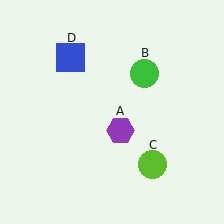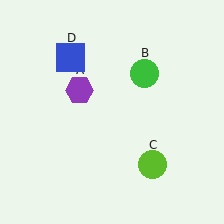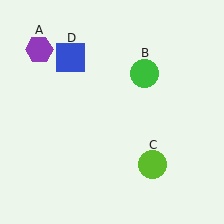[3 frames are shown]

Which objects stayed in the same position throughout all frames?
Green circle (object B) and lime circle (object C) and blue square (object D) remained stationary.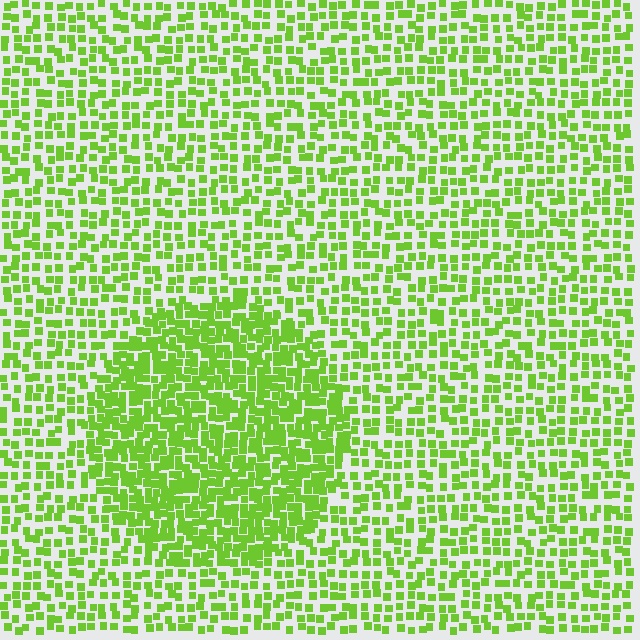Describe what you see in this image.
The image contains small lime elements arranged at two different densities. A circle-shaped region is visible where the elements are more densely packed than the surrounding area.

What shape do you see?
I see a circle.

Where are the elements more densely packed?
The elements are more densely packed inside the circle boundary.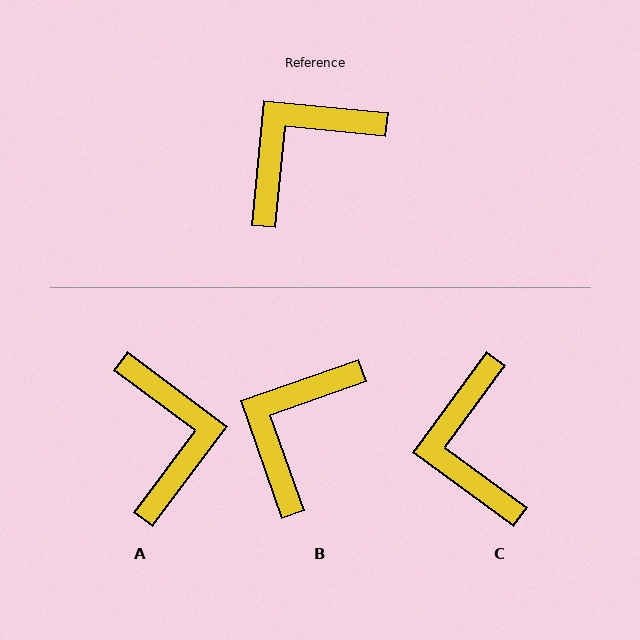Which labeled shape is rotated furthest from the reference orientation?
A, about 121 degrees away.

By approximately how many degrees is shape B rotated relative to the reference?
Approximately 25 degrees counter-clockwise.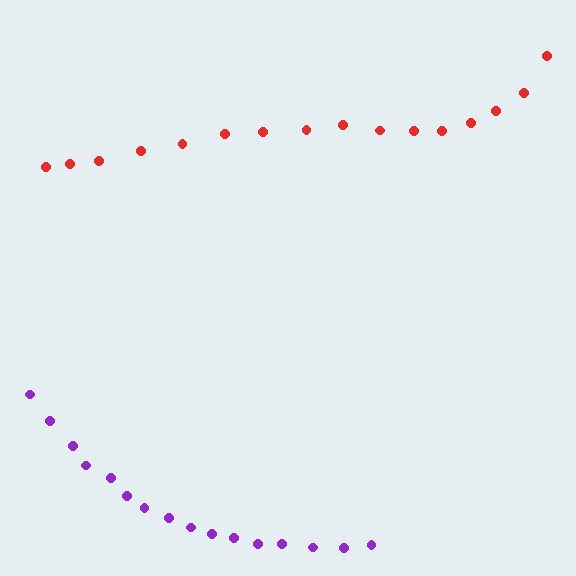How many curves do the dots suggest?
There are 2 distinct paths.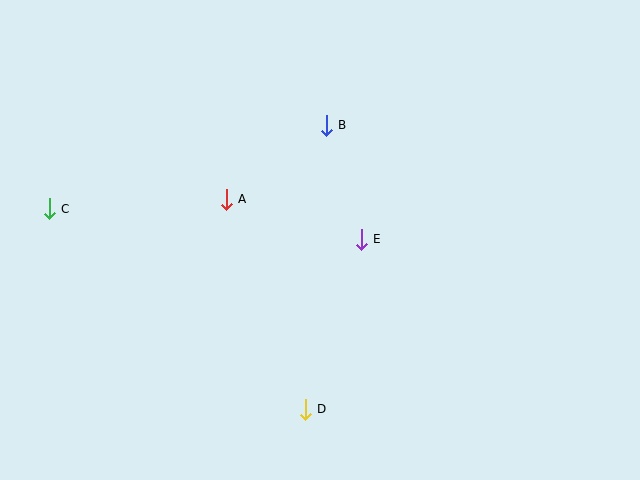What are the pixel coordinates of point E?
Point E is at (361, 239).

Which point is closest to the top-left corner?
Point C is closest to the top-left corner.